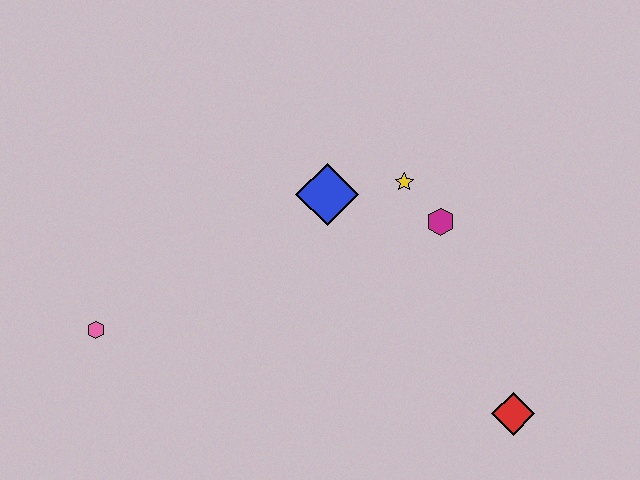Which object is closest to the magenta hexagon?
The yellow star is closest to the magenta hexagon.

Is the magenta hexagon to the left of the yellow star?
No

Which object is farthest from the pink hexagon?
The red diamond is farthest from the pink hexagon.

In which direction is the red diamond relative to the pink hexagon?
The red diamond is to the right of the pink hexagon.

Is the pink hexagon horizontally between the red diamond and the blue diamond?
No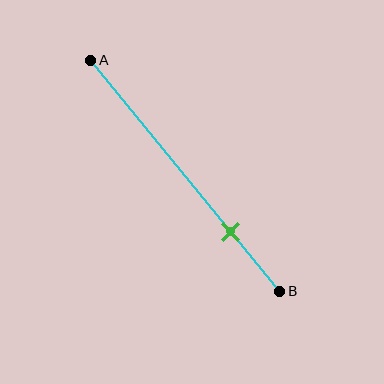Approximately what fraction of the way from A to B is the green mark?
The green mark is approximately 75% of the way from A to B.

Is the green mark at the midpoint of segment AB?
No, the mark is at about 75% from A, not at the 50% midpoint.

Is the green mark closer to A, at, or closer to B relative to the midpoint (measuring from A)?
The green mark is closer to point B than the midpoint of segment AB.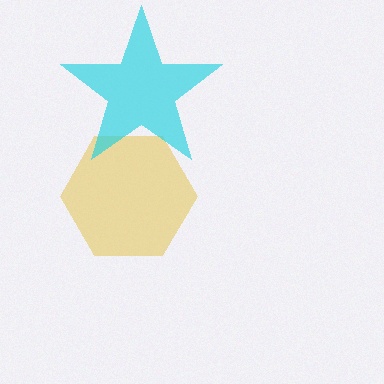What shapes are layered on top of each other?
The layered shapes are: a yellow hexagon, a cyan star.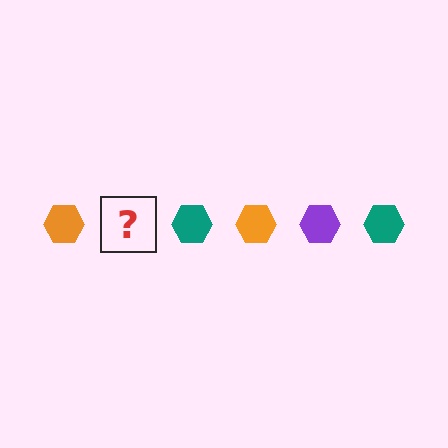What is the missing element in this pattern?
The missing element is a purple hexagon.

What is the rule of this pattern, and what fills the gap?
The rule is that the pattern cycles through orange, purple, teal hexagons. The gap should be filled with a purple hexagon.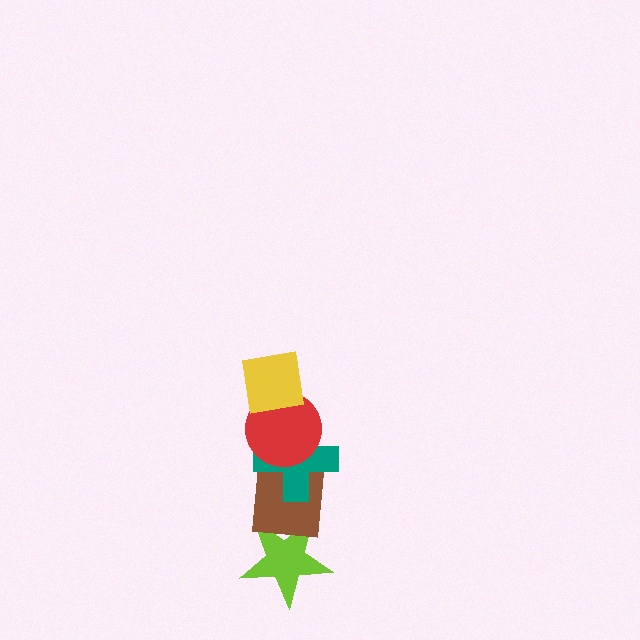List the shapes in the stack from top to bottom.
From top to bottom: the yellow square, the red circle, the teal cross, the brown square, the lime star.